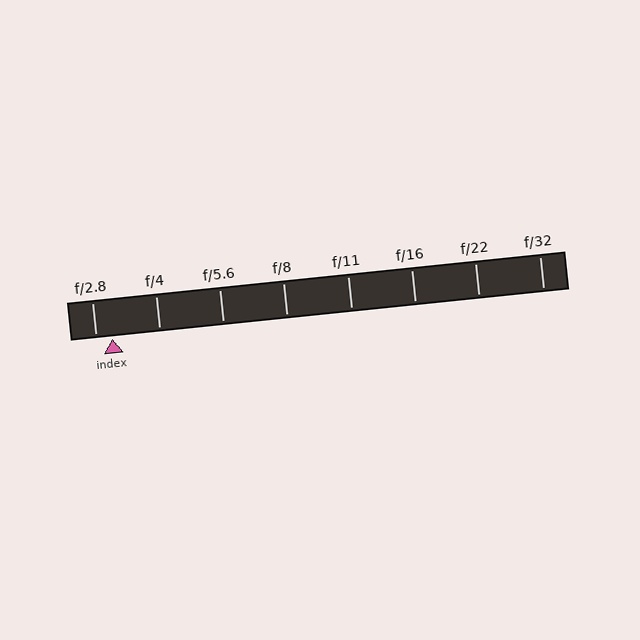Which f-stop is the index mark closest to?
The index mark is closest to f/2.8.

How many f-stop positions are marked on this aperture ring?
There are 8 f-stop positions marked.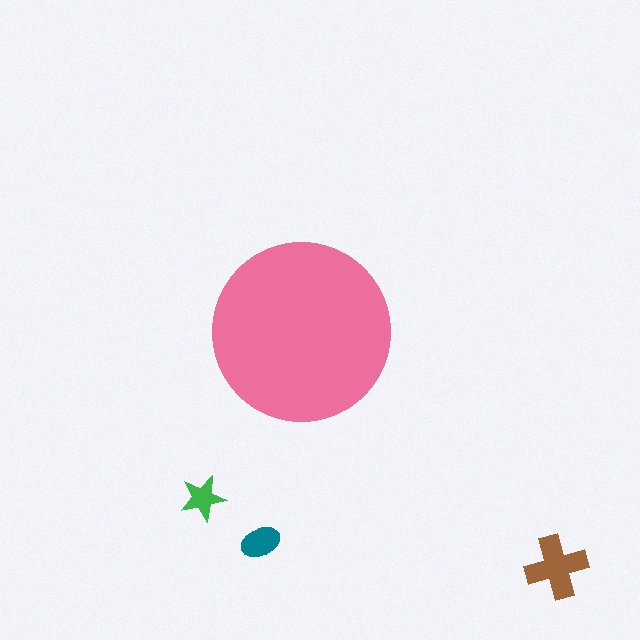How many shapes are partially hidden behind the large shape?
0 shapes are partially hidden.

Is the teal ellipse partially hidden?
No, the teal ellipse is fully visible.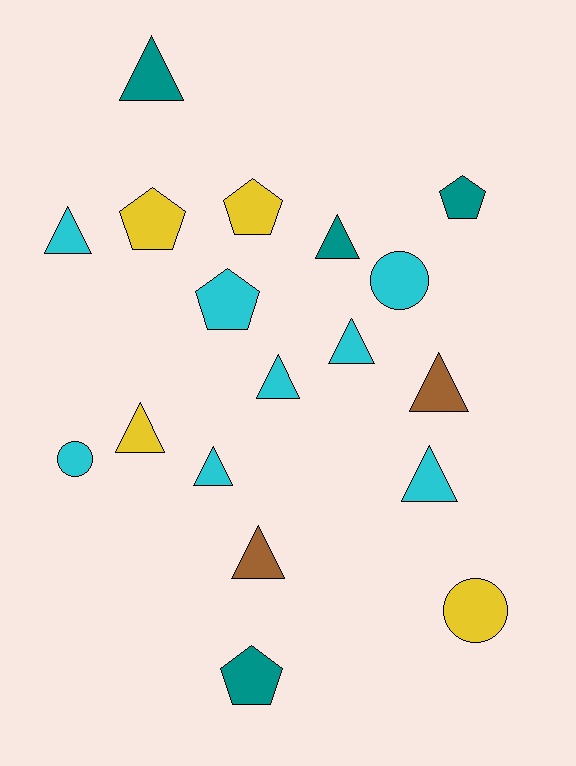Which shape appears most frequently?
Triangle, with 10 objects.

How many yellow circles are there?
There is 1 yellow circle.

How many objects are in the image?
There are 18 objects.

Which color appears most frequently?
Cyan, with 8 objects.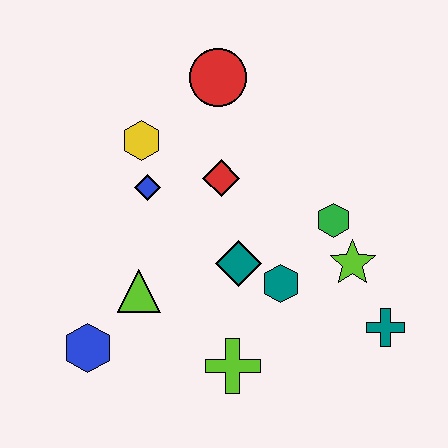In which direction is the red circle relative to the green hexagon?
The red circle is above the green hexagon.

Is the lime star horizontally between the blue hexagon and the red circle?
No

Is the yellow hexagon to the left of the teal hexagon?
Yes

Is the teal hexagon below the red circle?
Yes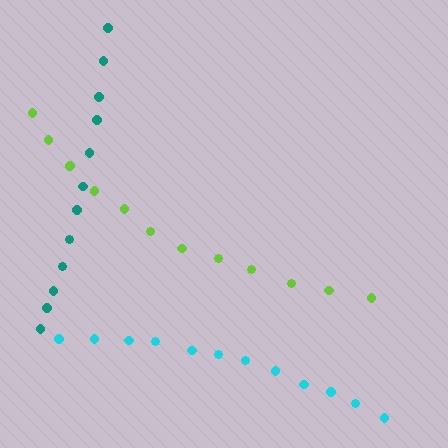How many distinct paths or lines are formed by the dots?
There are 3 distinct paths.